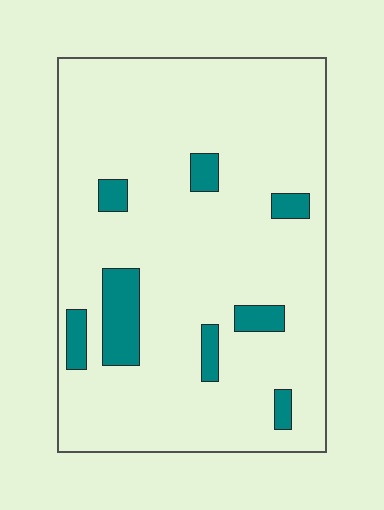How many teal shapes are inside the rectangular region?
8.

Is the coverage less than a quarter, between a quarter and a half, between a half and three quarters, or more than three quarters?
Less than a quarter.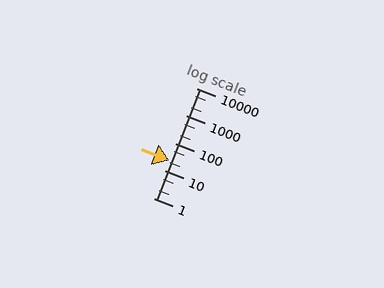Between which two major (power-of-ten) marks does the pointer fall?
The pointer is between 10 and 100.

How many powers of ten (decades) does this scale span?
The scale spans 4 decades, from 1 to 10000.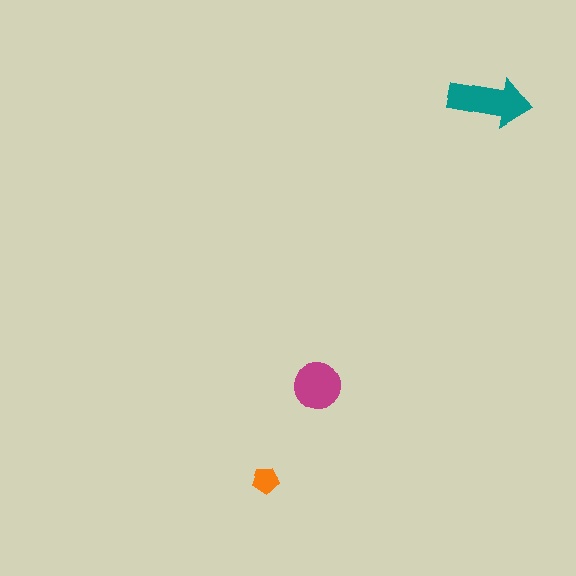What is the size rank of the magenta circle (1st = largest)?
2nd.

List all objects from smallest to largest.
The orange pentagon, the magenta circle, the teal arrow.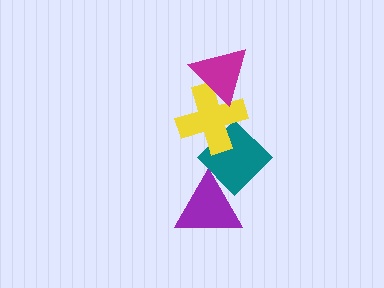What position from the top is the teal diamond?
The teal diamond is 3rd from the top.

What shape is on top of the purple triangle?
The teal diamond is on top of the purple triangle.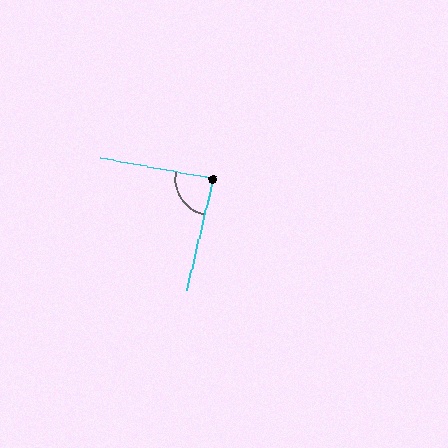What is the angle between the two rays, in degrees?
Approximately 87 degrees.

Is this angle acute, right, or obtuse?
It is approximately a right angle.